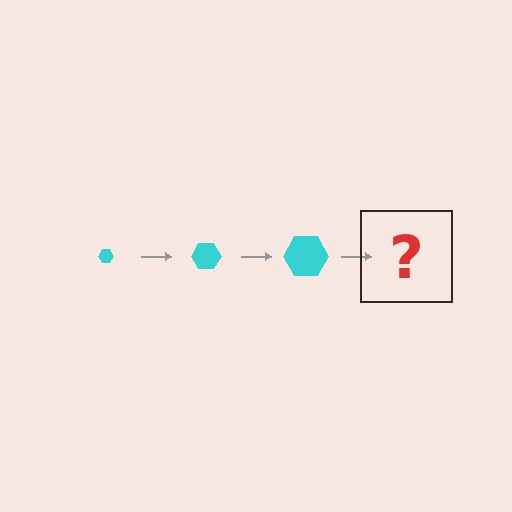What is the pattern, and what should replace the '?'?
The pattern is that the hexagon gets progressively larger each step. The '?' should be a cyan hexagon, larger than the previous one.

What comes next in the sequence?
The next element should be a cyan hexagon, larger than the previous one.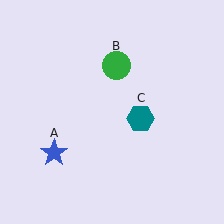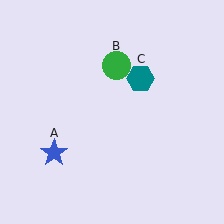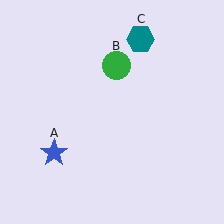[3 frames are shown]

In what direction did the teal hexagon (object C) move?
The teal hexagon (object C) moved up.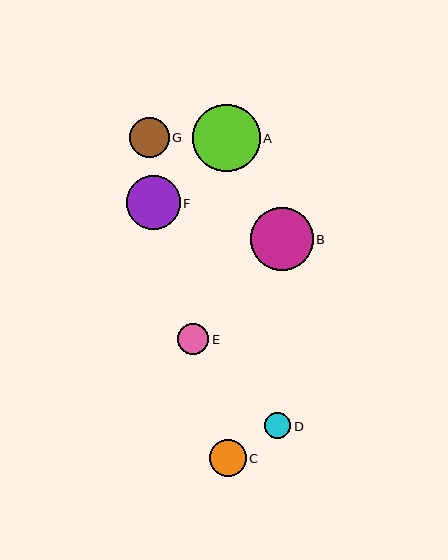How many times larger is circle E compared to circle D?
Circle E is approximately 1.2 times the size of circle D.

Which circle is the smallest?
Circle D is the smallest with a size of approximately 26 pixels.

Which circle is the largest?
Circle A is the largest with a size of approximately 67 pixels.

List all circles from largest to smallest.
From largest to smallest: A, B, F, G, C, E, D.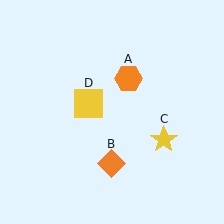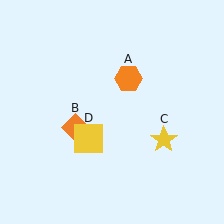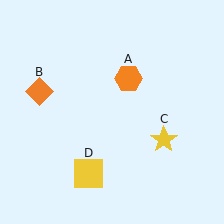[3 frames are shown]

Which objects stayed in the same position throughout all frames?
Orange hexagon (object A) and yellow star (object C) remained stationary.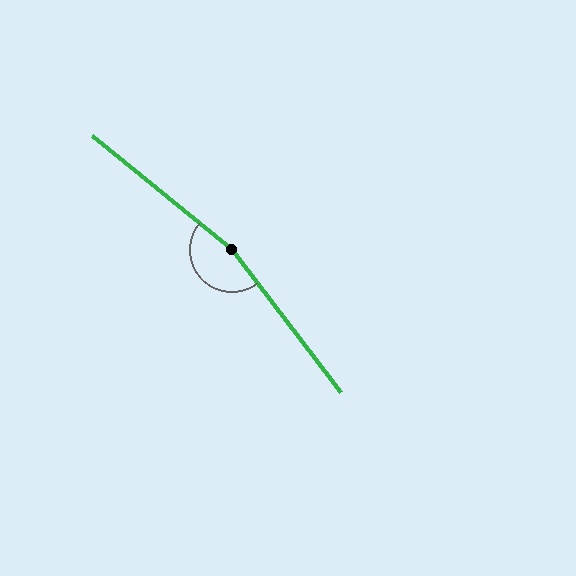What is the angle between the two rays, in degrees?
Approximately 166 degrees.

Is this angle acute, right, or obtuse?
It is obtuse.